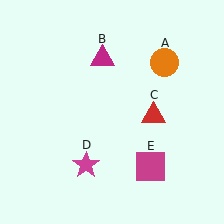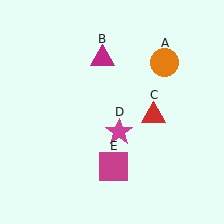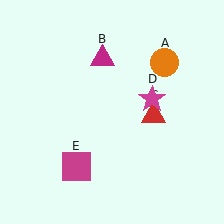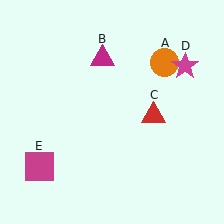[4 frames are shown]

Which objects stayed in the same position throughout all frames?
Orange circle (object A) and magenta triangle (object B) and red triangle (object C) remained stationary.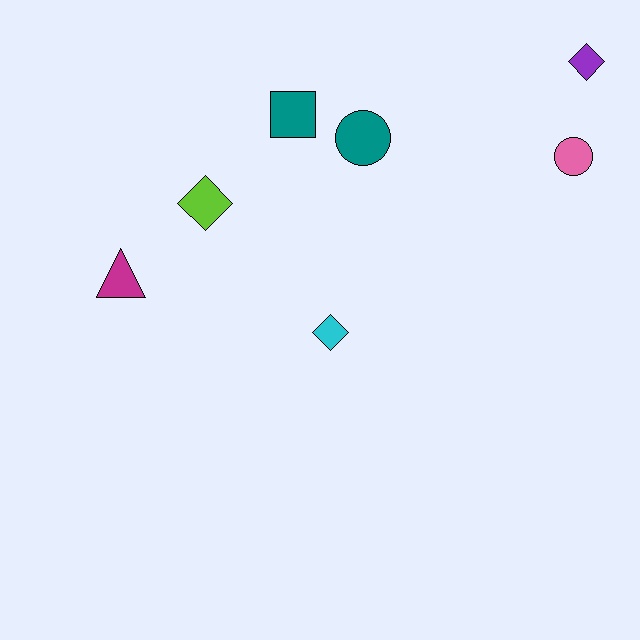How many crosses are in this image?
There are no crosses.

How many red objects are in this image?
There are no red objects.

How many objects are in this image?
There are 7 objects.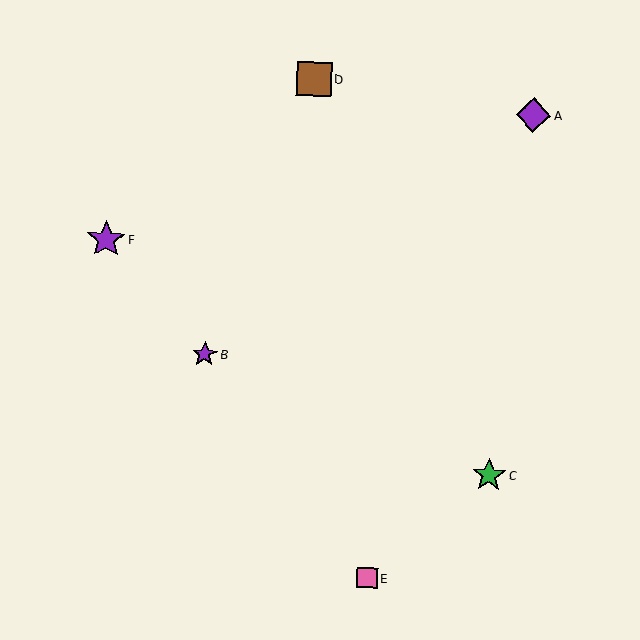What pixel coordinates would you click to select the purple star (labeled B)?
Click at (205, 354) to select the purple star B.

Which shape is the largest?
The purple star (labeled F) is the largest.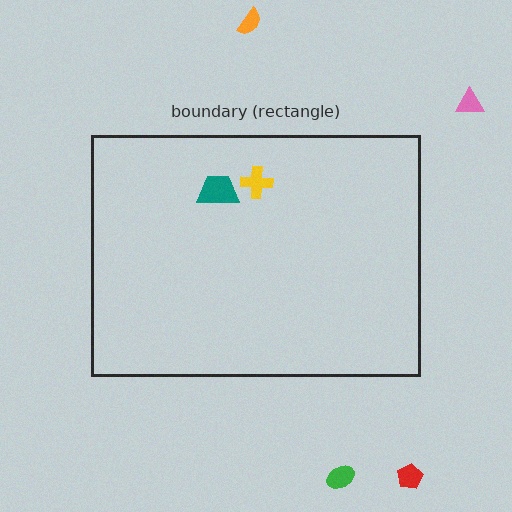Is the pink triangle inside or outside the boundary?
Outside.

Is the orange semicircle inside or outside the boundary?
Outside.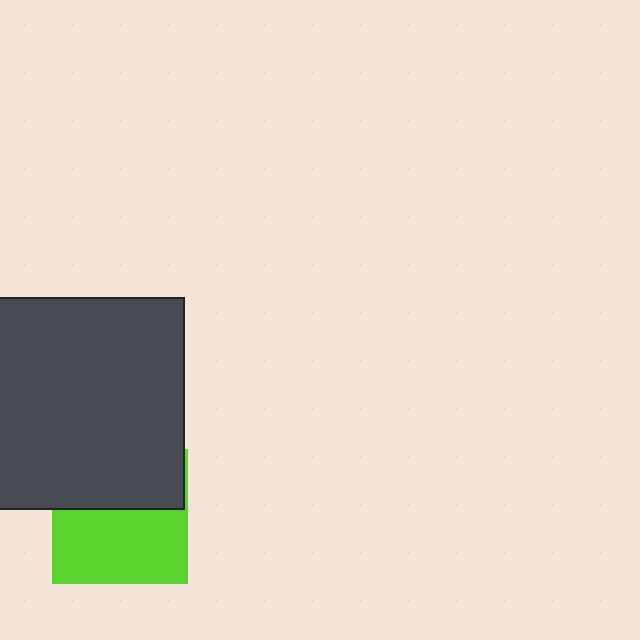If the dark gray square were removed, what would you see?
You would see the complete lime square.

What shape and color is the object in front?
The object in front is a dark gray square.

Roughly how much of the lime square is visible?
About half of it is visible (roughly 56%).